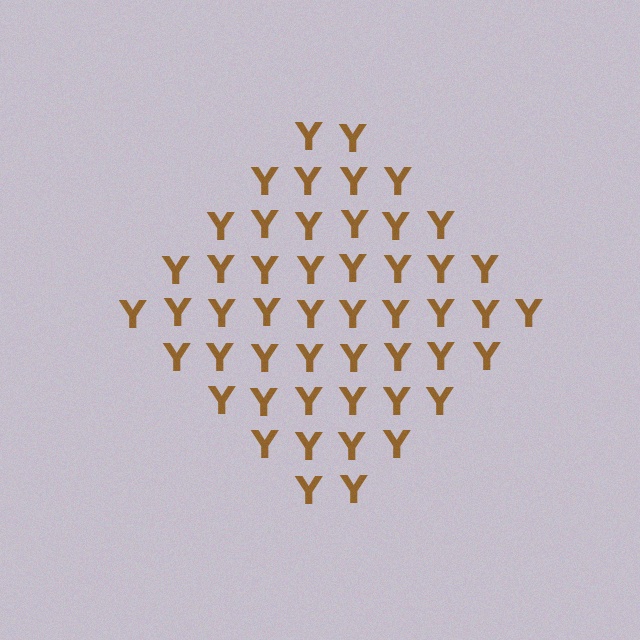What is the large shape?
The large shape is a diamond.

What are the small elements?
The small elements are letter Y's.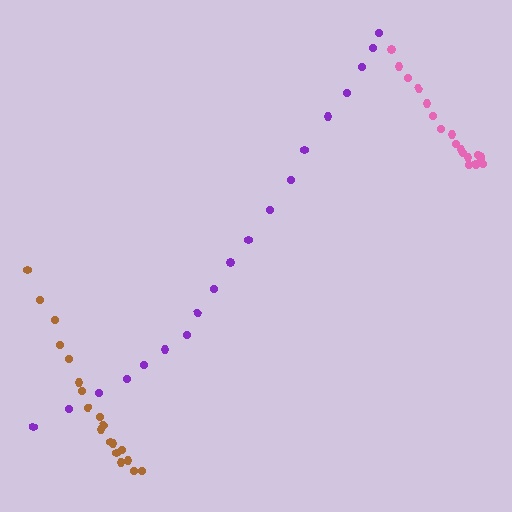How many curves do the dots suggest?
There are 3 distinct paths.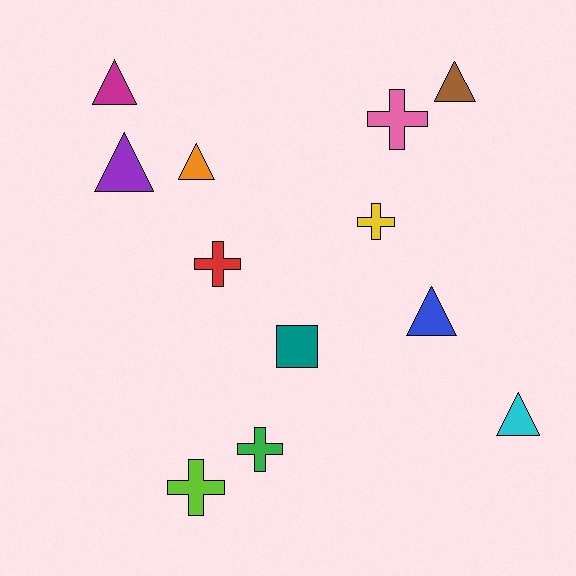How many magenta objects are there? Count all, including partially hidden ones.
There is 1 magenta object.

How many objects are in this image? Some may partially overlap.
There are 12 objects.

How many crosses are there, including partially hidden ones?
There are 5 crosses.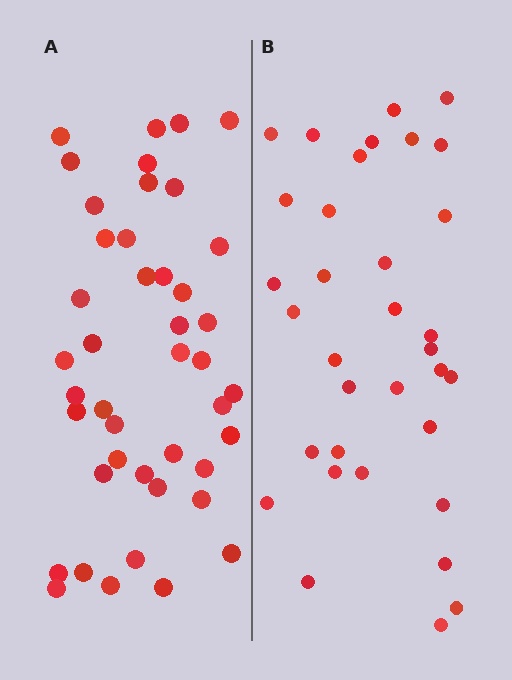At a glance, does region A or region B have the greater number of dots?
Region A (the left region) has more dots.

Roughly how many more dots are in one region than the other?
Region A has roughly 8 or so more dots than region B.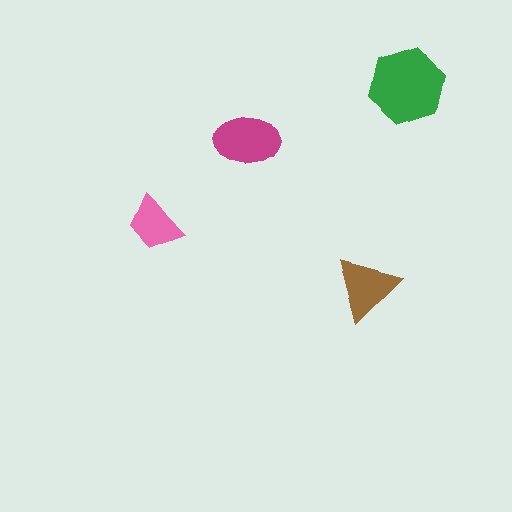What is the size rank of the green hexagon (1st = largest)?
1st.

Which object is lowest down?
The brown triangle is bottommost.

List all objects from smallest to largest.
The pink trapezoid, the brown triangle, the magenta ellipse, the green hexagon.